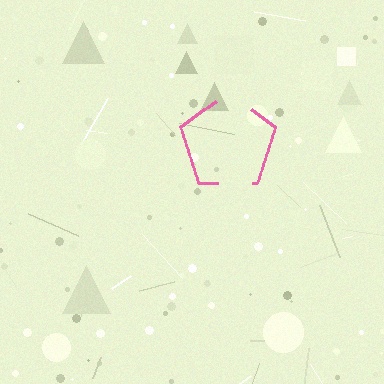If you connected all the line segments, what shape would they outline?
They would outline a pentagon.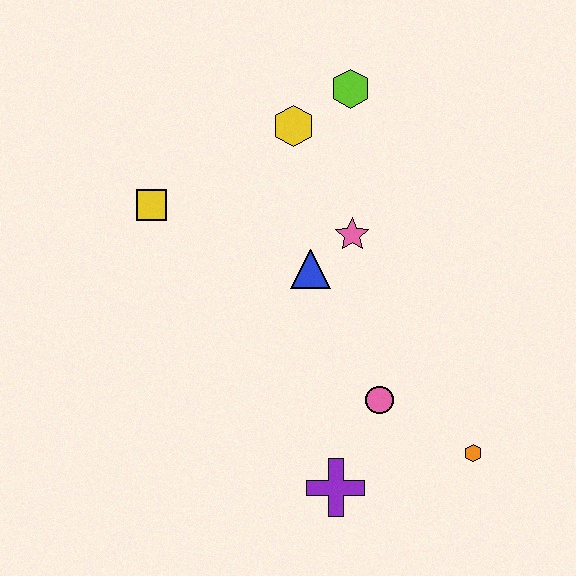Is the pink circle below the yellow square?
Yes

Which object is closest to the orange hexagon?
The pink circle is closest to the orange hexagon.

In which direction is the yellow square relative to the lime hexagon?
The yellow square is to the left of the lime hexagon.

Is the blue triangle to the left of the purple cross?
Yes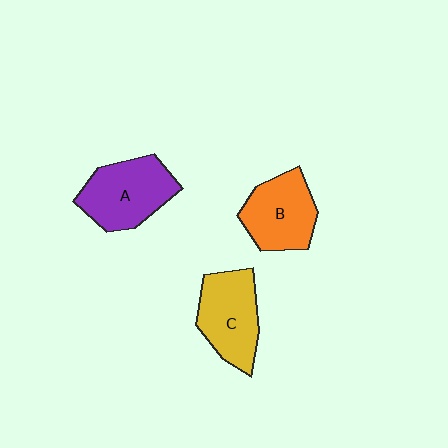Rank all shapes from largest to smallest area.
From largest to smallest: A (purple), C (yellow), B (orange).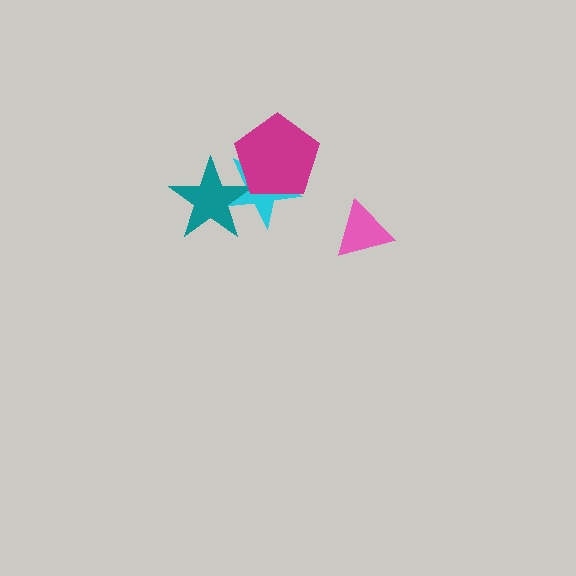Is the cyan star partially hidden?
Yes, it is partially covered by another shape.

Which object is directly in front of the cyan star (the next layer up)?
The teal star is directly in front of the cyan star.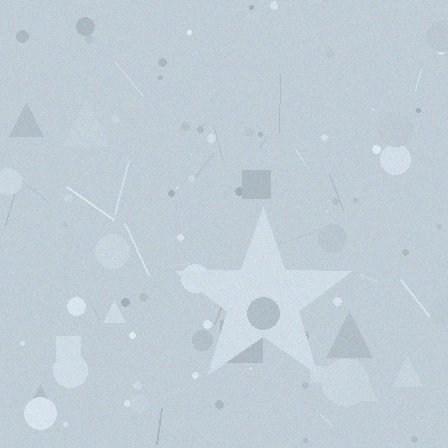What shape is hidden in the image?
A star is hidden in the image.